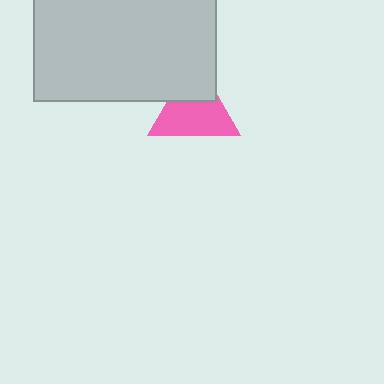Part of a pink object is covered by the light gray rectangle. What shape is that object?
It is a triangle.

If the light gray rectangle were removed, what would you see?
You would see the complete pink triangle.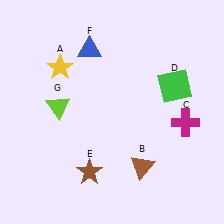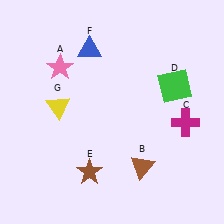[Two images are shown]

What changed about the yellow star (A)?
In Image 1, A is yellow. In Image 2, it changed to pink.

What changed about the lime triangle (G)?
In Image 1, G is lime. In Image 2, it changed to yellow.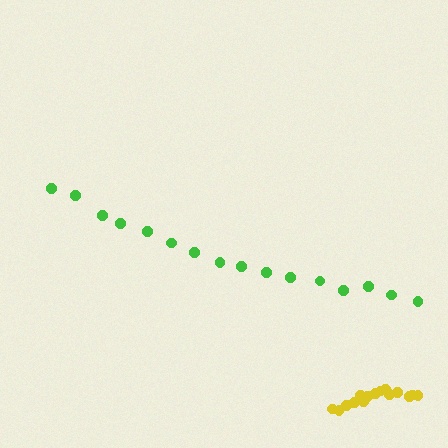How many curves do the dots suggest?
There are 2 distinct paths.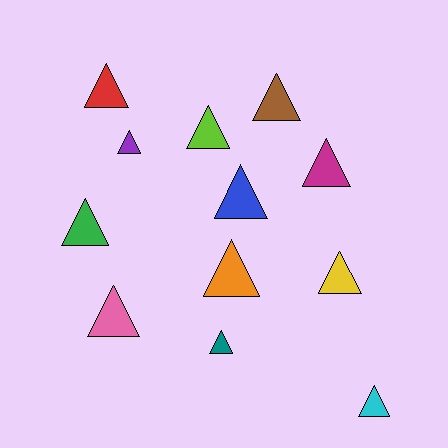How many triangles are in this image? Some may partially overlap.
There are 12 triangles.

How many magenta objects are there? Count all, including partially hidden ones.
There is 1 magenta object.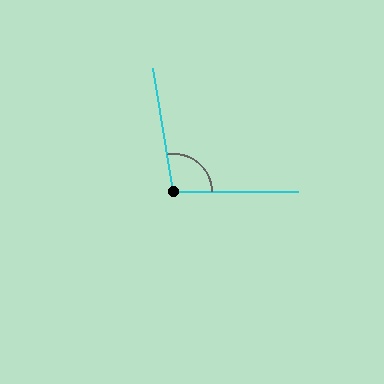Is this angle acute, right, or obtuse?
It is obtuse.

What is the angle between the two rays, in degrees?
Approximately 99 degrees.